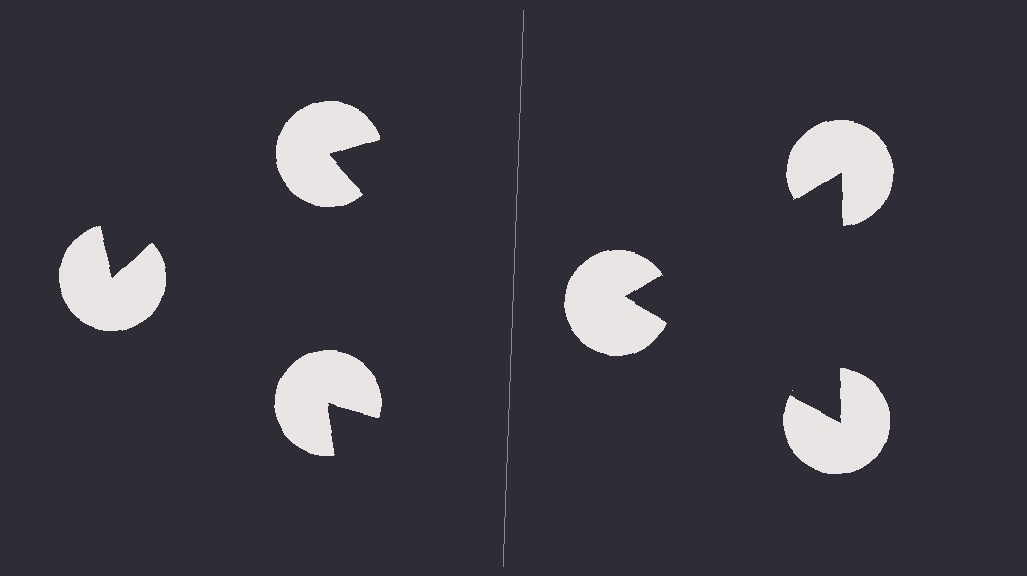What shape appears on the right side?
An illusory triangle.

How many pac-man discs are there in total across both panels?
6 — 3 on each side.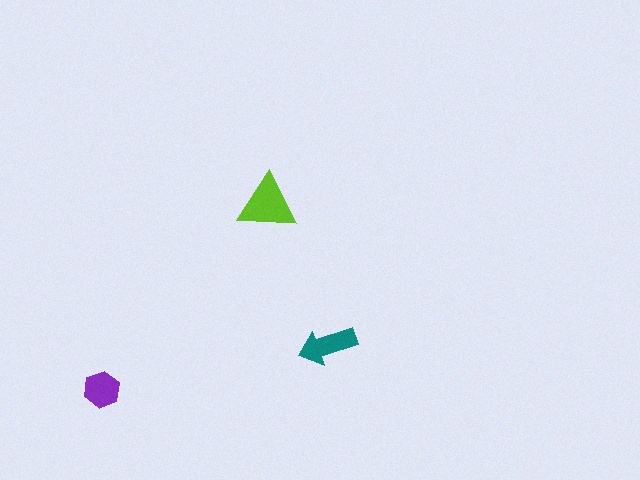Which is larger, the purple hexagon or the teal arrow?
The teal arrow.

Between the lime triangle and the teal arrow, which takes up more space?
The lime triangle.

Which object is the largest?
The lime triangle.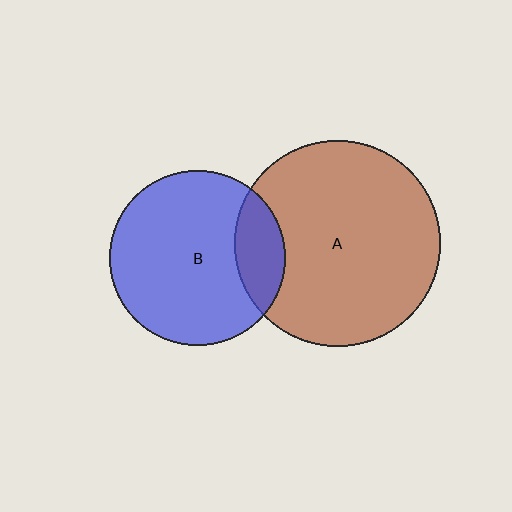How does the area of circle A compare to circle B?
Approximately 1.4 times.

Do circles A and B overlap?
Yes.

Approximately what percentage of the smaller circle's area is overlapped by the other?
Approximately 20%.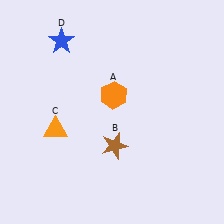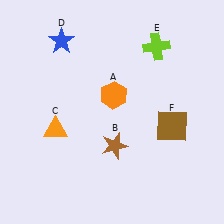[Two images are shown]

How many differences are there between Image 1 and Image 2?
There are 2 differences between the two images.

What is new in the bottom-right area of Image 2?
A brown square (F) was added in the bottom-right area of Image 2.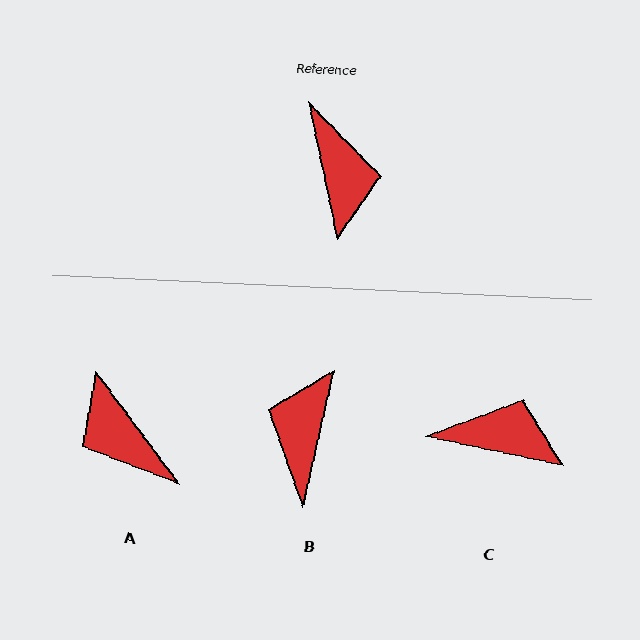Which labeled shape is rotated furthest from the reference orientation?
A, about 155 degrees away.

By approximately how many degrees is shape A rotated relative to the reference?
Approximately 155 degrees clockwise.